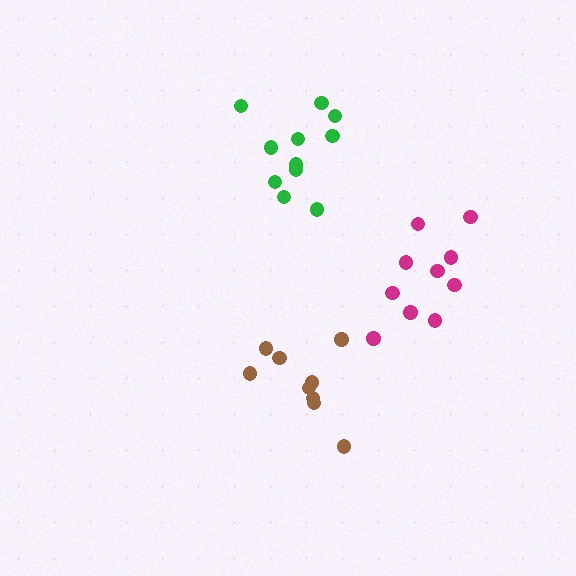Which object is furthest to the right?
The magenta cluster is rightmost.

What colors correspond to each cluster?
The clusters are colored: green, brown, magenta.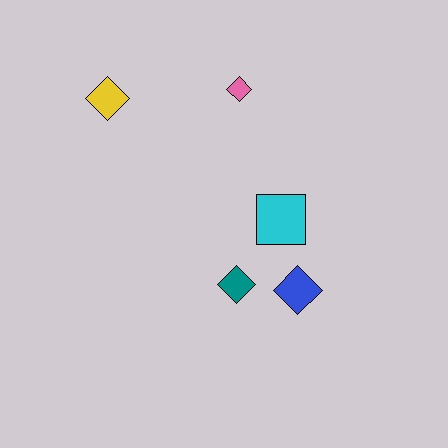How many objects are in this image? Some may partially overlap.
There are 5 objects.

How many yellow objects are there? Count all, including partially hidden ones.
There is 1 yellow object.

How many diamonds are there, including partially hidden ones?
There are 4 diamonds.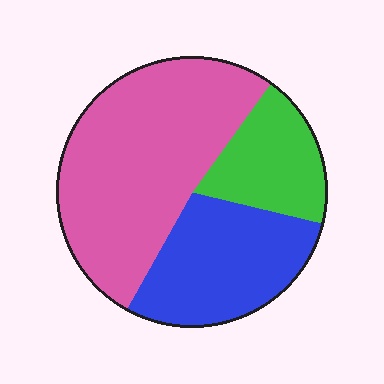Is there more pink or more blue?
Pink.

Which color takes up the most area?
Pink, at roughly 50%.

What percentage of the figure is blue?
Blue covers roughly 30% of the figure.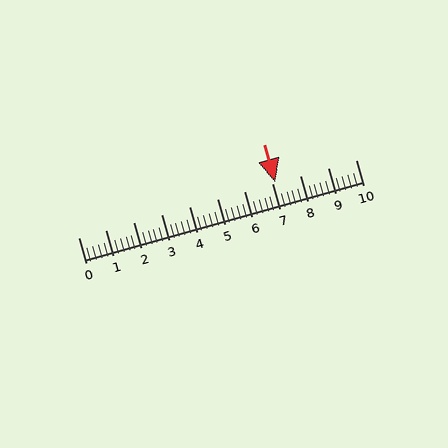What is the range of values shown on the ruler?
The ruler shows values from 0 to 10.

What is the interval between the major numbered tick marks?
The major tick marks are spaced 1 units apart.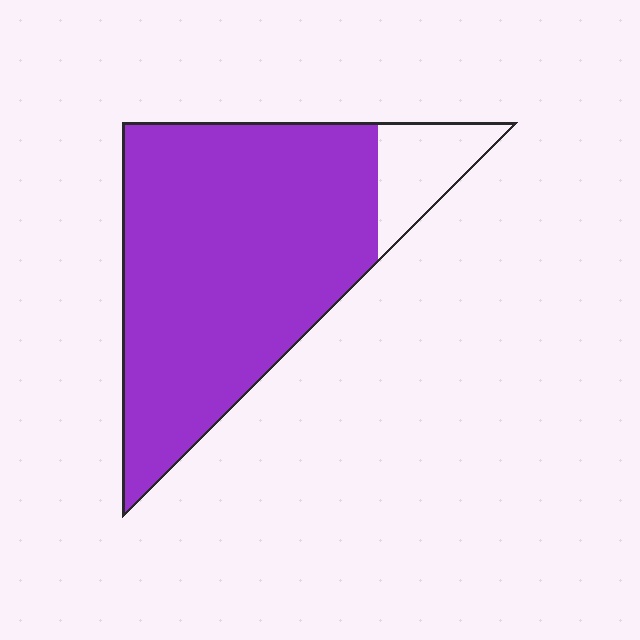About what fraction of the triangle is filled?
About seven eighths (7/8).